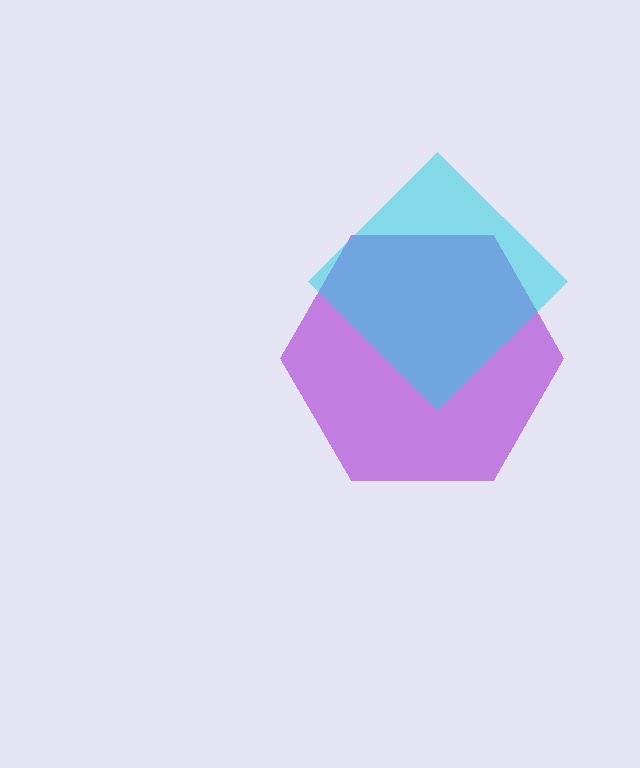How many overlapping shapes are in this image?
There are 2 overlapping shapes in the image.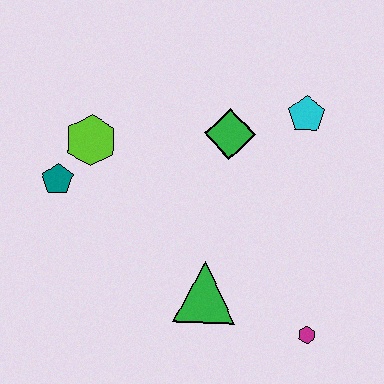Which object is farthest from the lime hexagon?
The magenta hexagon is farthest from the lime hexagon.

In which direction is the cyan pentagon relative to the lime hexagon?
The cyan pentagon is to the right of the lime hexagon.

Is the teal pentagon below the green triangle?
No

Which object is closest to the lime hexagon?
The teal pentagon is closest to the lime hexagon.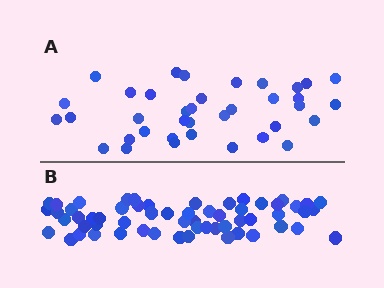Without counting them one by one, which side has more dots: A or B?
Region B (the bottom region) has more dots.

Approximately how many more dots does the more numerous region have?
Region B has approximately 20 more dots than region A.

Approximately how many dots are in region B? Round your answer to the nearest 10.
About 60 dots. (The exact count is 59, which rounds to 60.)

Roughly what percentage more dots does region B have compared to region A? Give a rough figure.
About 60% more.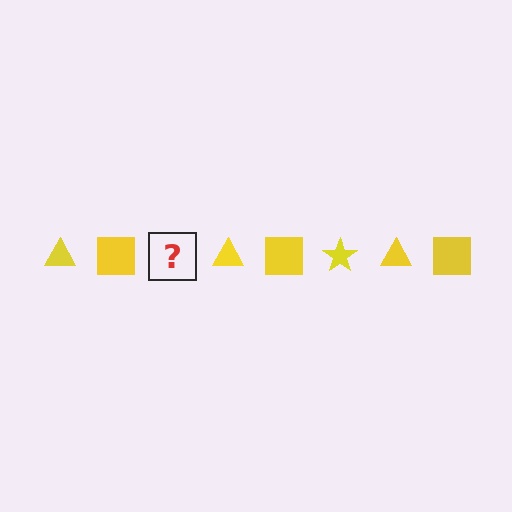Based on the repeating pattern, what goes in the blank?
The blank should be a yellow star.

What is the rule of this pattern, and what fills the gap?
The rule is that the pattern cycles through triangle, square, star shapes in yellow. The gap should be filled with a yellow star.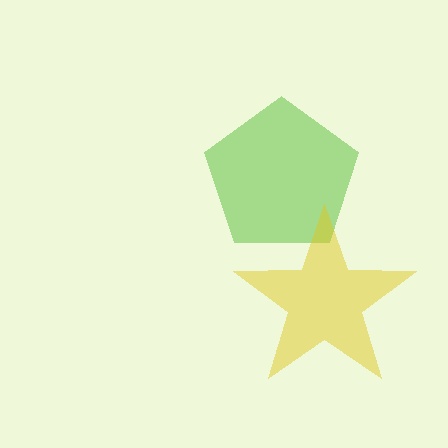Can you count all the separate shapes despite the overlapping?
Yes, there are 2 separate shapes.